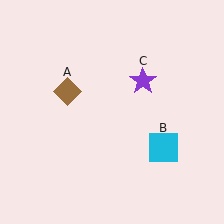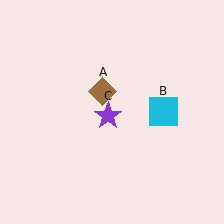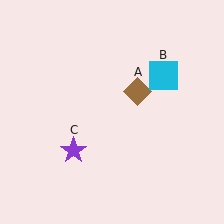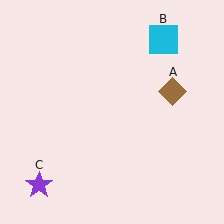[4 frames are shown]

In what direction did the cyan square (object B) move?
The cyan square (object B) moved up.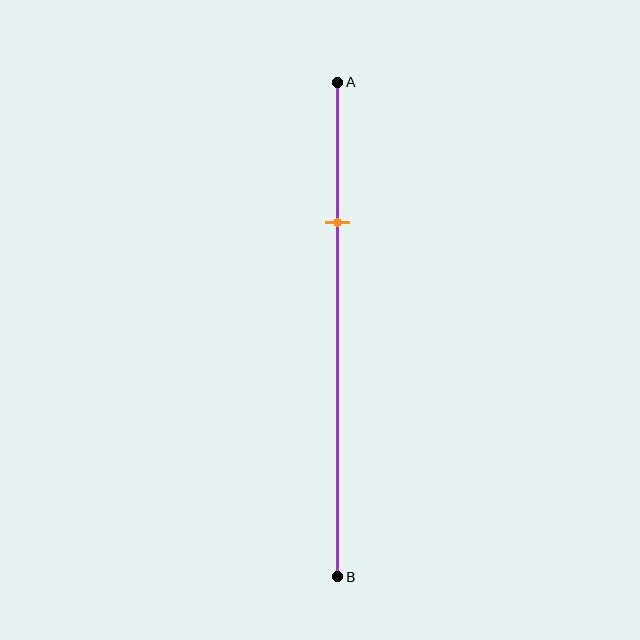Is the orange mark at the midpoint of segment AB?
No, the mark is at about 30% from A, not at the 50% midpoint.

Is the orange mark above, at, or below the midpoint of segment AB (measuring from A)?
The orange mark is above the midpoint of segment AB.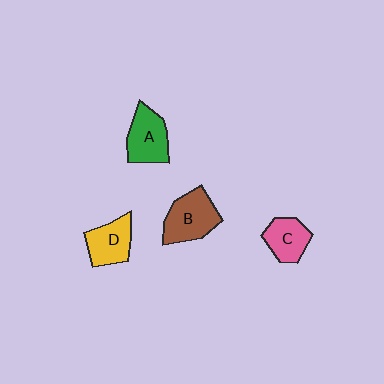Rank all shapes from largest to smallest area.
From largest to smallest: B (brown), A (green), D (yellow), C (pink).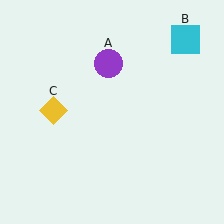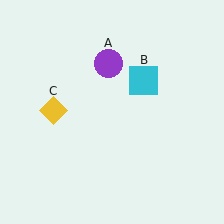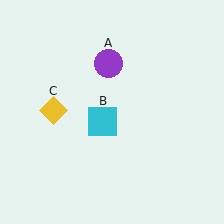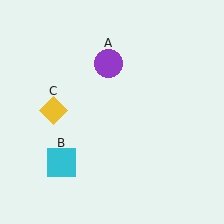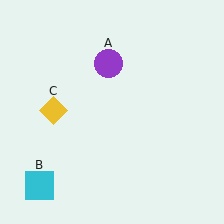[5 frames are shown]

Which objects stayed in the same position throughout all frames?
Purple circle (object A) and yellow diamond (object C) remained stationary.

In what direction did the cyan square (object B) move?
The cyan square (object B) moved down and to the left.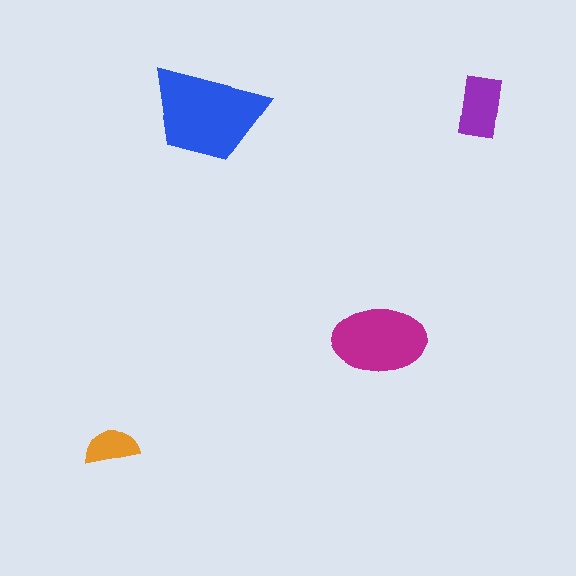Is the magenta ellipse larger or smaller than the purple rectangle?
Larger.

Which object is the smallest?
The orange semicircle.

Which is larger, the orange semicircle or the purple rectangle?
The purple rectangle.